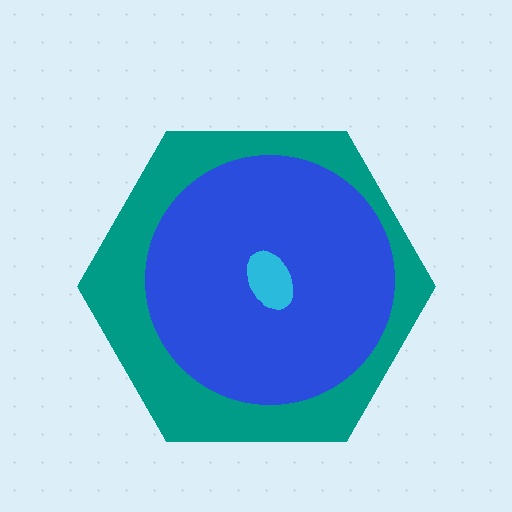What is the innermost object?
The cyan ellipse.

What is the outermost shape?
The teal hexagon.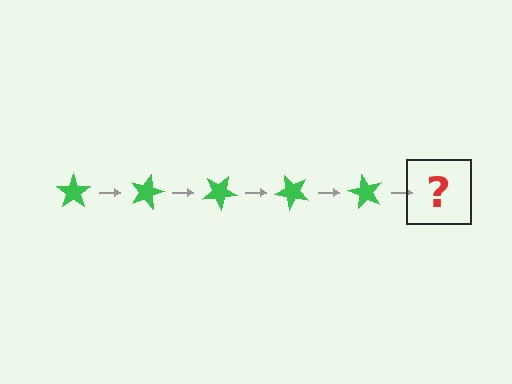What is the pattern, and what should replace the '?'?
The pattern is that the star rotates 15 degrees each step. The '?' should be a green star rotated 75 degrees.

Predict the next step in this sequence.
The next step is a green star rotated 75 degrees.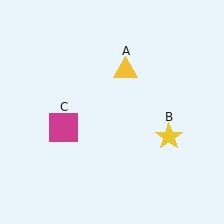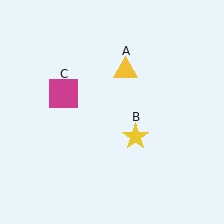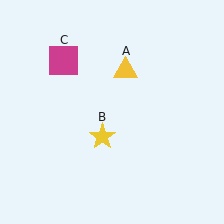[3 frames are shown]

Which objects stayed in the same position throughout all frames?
Yellow triangle (object A) remained stationary.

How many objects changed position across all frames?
2 objects changed position: yellow star (object B), magenta square (object C).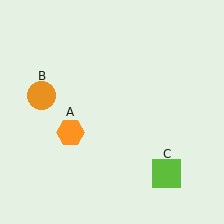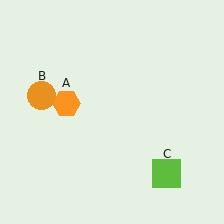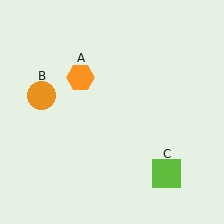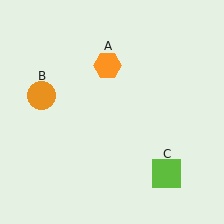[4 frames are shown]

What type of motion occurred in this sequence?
The orange hexagon (object A) rotated clockwise around the center of the scene.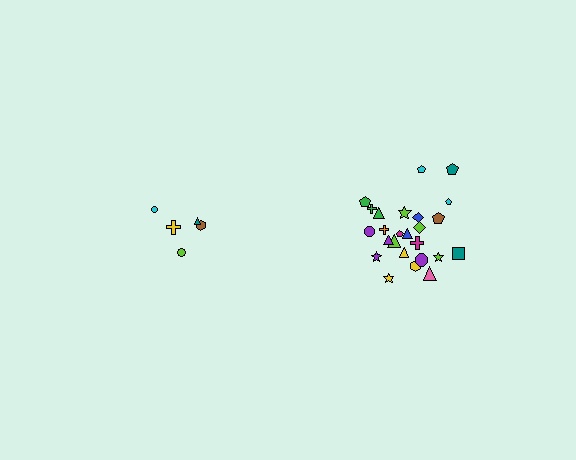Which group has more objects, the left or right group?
The right group.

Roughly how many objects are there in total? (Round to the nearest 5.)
Roughly 30 objects in total.